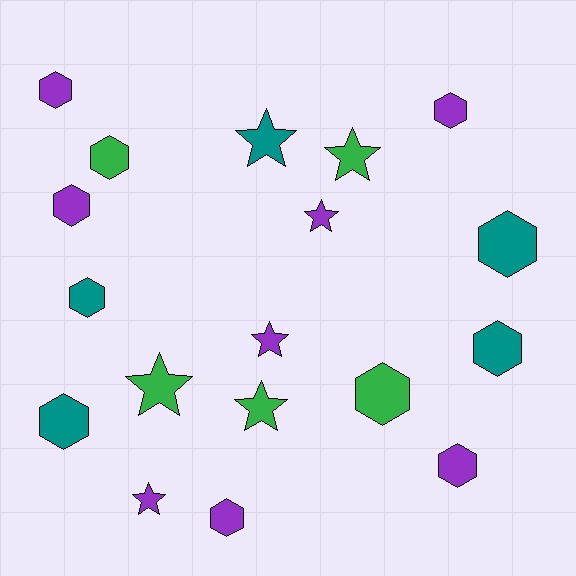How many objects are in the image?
There are 18 objects.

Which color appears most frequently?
Purple, with 8 objects.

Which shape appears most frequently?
Hexagon, with 11 objects.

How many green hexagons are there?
There are 2 green hexagons.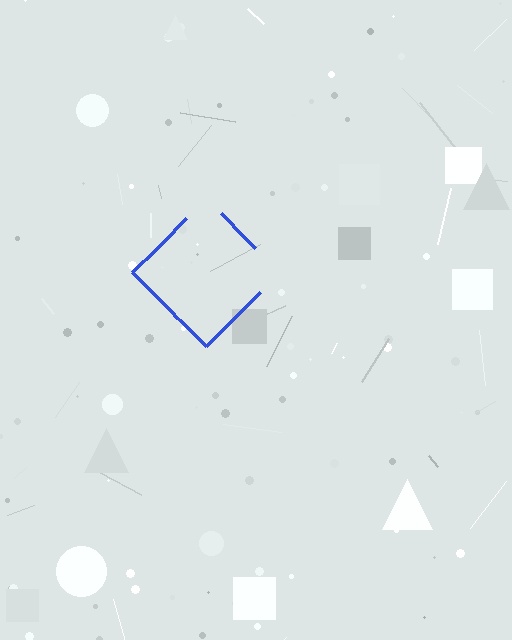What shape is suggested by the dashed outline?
The dashed outline suggests a diamond.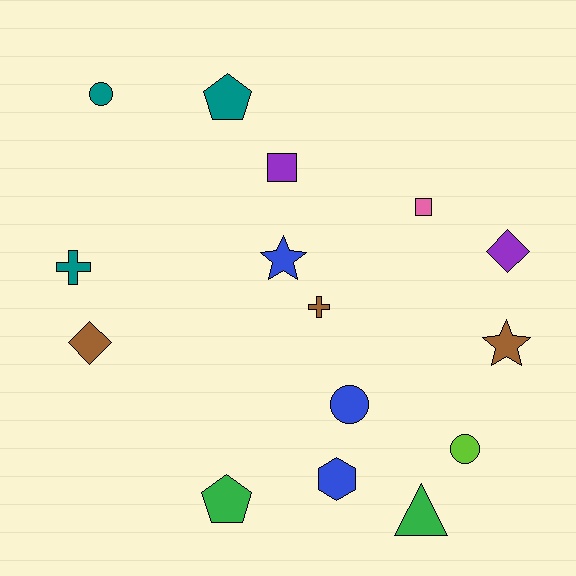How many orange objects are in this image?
There are no orange objects.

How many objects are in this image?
There are 15 objects.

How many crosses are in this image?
There are 2 crosses.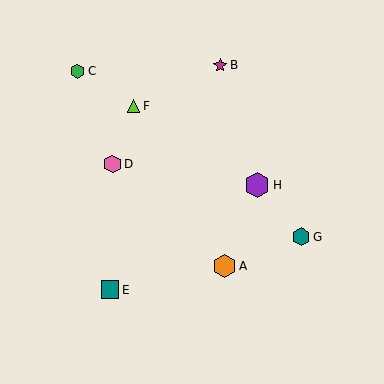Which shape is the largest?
The purple hexagon (labeled H) is the largest.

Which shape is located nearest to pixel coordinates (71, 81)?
The green hexagon (labeled C) at (78, 71) is nearest to that location.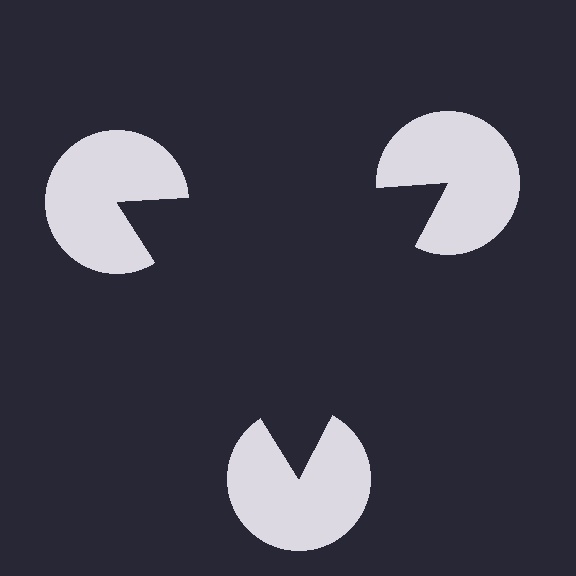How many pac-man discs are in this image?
There are 3 — one at each vertex of the illusory triangle.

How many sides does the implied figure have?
3 sides.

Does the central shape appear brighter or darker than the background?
It typically appears slightly darker than the background, even though no actual brightness change is drawn.